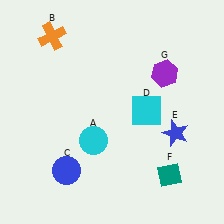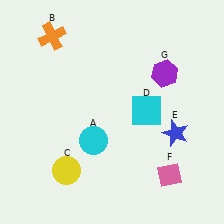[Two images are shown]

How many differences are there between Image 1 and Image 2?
There are 2 differences between the two images.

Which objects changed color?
C changed from blue to yellow. F changed from teal to pink.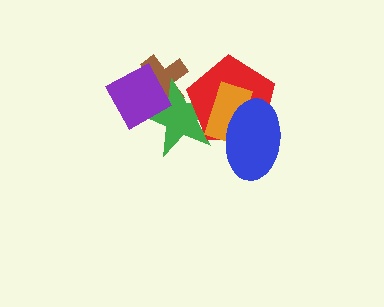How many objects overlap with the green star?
4 objects overlap with the green star.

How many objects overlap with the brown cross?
2 objects overlap with the brown cross.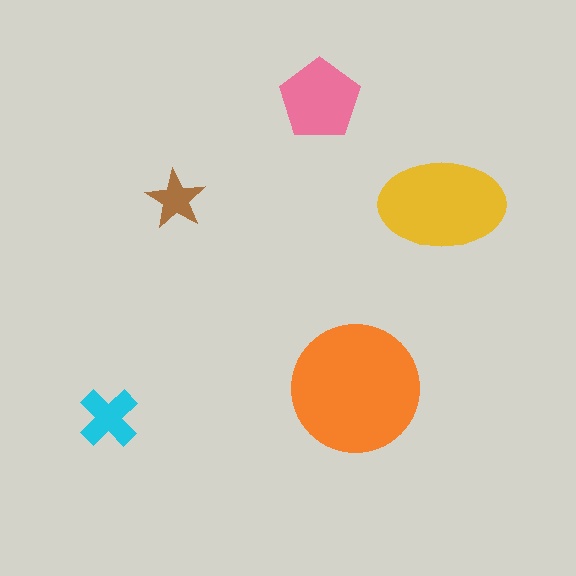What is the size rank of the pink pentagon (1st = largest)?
3rd.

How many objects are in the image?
There are 5 objects in the image.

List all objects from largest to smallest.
The orange circle, the yellow ellipse, the pink pentagon, the cyan cross, the brown star.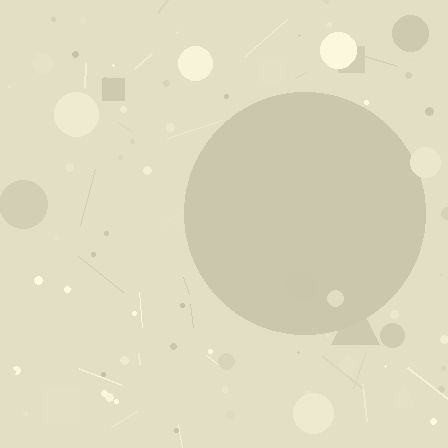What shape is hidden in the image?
A circle is hidden in the image.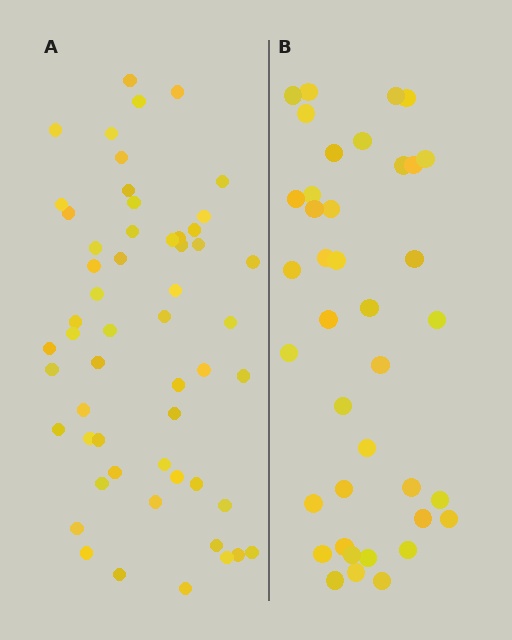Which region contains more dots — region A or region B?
Region A (the left region) has more dots.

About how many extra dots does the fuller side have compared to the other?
Region A has approximately 15 more dots than region B.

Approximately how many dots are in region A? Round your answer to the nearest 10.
About 60 dots. (The exact count is 55, which rounds to 60.)